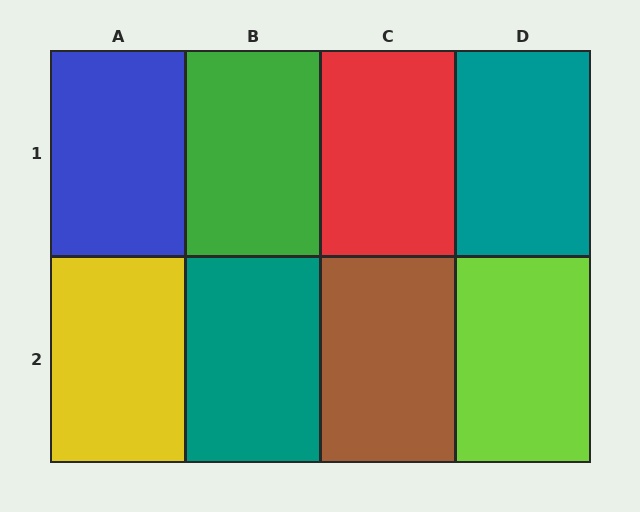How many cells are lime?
1 cell is lime.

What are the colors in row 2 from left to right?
Yellow, teal, brown, lime.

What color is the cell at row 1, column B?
Green.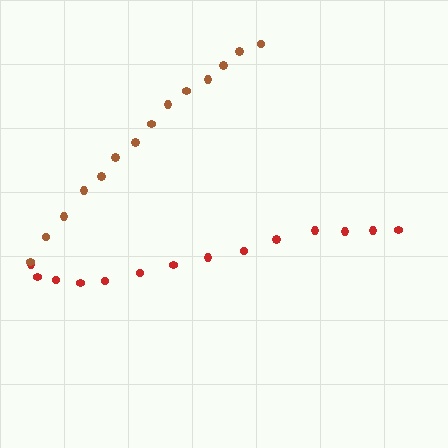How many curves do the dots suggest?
There are 2 distinct paths.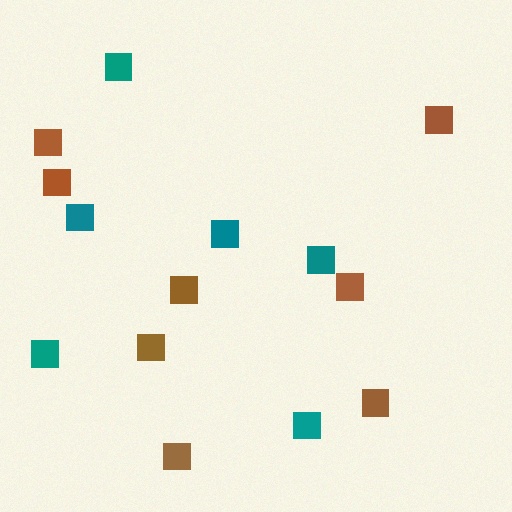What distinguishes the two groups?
There are 2 groups: one group of brown squares (8) and one group of teal squares (6).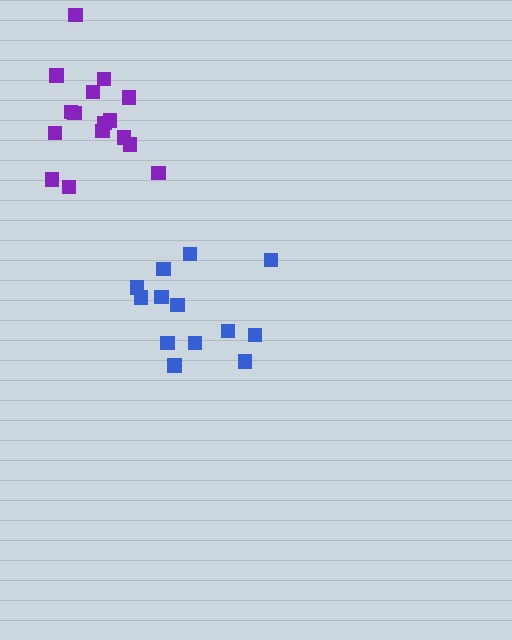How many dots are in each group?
Group 1: 13 dots, Group 2: 16 dots (29 total).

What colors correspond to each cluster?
The clusters are colored: blue, purple.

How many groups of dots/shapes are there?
There are 2 groups.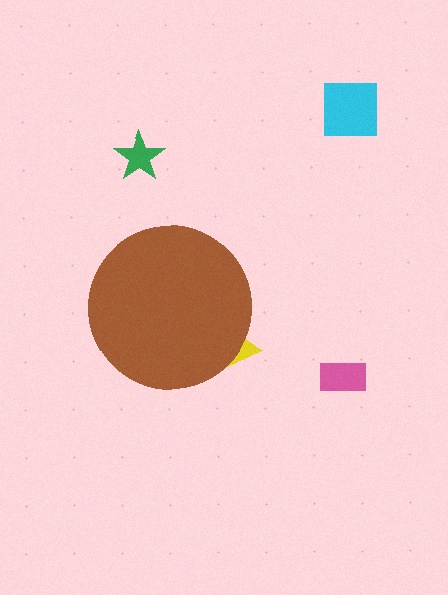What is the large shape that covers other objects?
A brown circle.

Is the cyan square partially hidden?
No, the cyan square is fully visible.